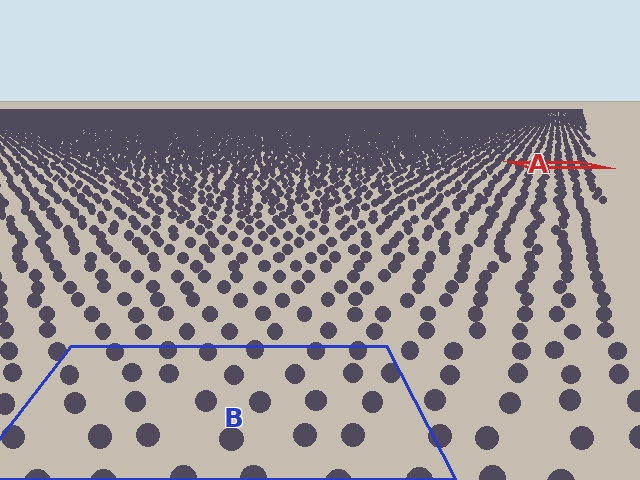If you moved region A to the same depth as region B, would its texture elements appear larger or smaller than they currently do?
They would appear larger. At a closer depth, the same texture elements are projected at a bigger on-screen size.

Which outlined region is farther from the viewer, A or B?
Region A is farther from the viewer — the texture elements inside it appear smaller and more densely packed.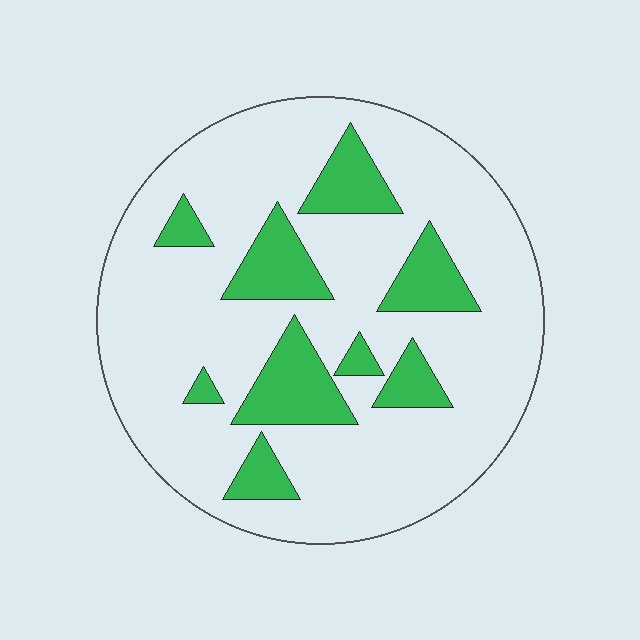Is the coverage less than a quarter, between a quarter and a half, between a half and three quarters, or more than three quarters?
Less than a quarter.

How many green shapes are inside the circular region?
9.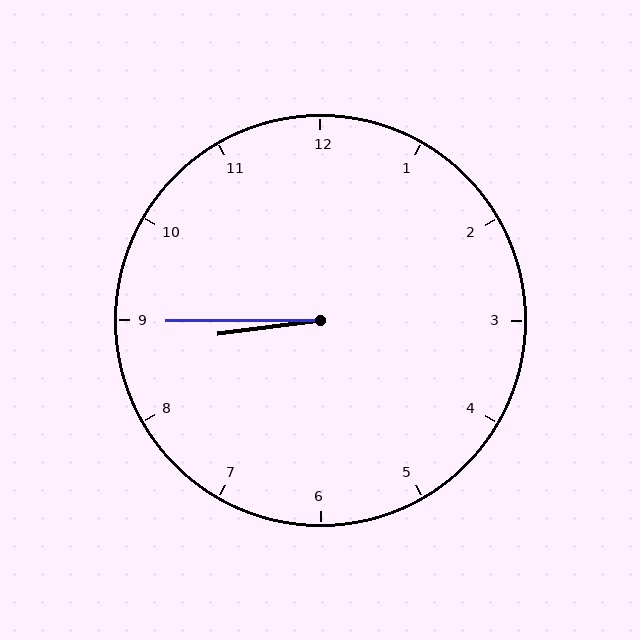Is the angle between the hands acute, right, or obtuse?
It is acute.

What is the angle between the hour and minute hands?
Approximately 8 degrees.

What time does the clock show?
8:45.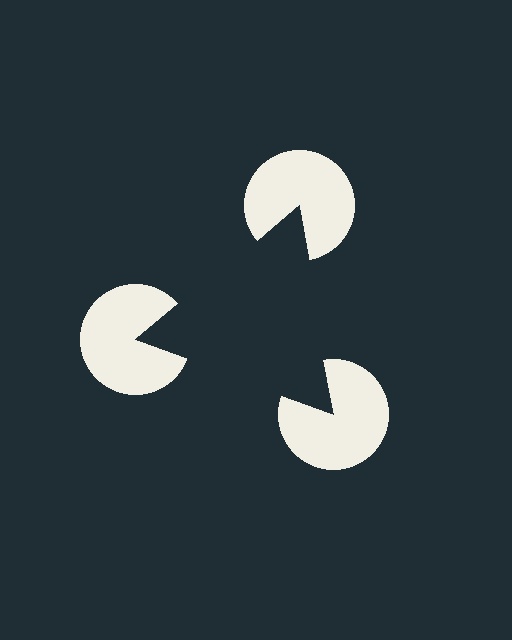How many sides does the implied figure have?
3 sides.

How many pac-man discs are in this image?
There are 3 — one at each vertex of the illusory triangle.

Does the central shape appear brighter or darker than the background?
It typically appears slightly darker than the background, even though no actual brightness change is drawn.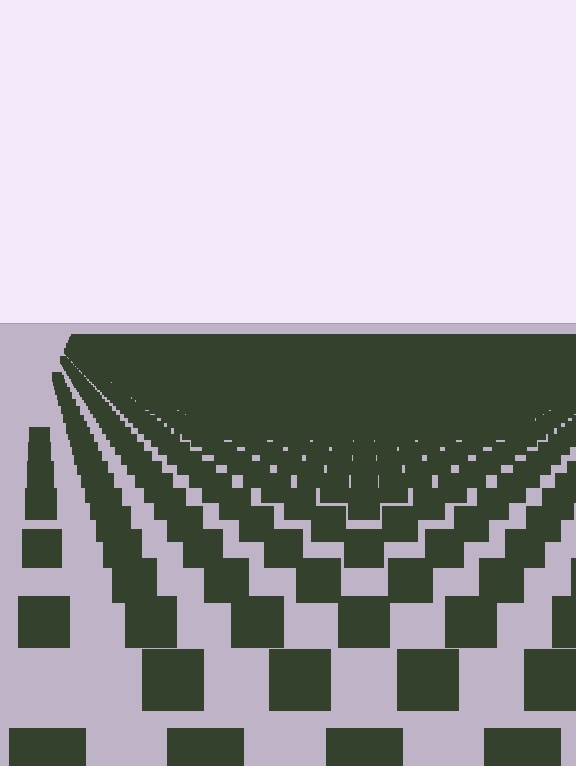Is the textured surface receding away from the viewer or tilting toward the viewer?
The surface is receding away from the viewer. Texture elements get smaller and denser toward the top.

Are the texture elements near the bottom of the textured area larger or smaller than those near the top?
Larger. Near the bottom, elements are closer to the viewer and appear at a bigger on-screen size.